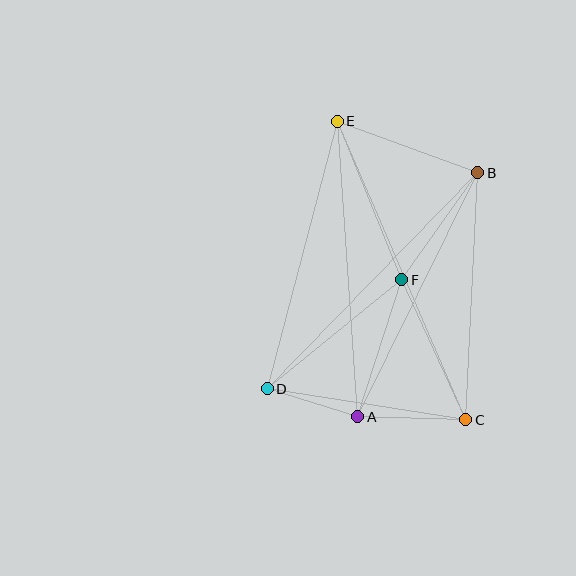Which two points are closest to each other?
Points A and D are closest to each other.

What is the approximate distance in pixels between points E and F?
The distance between E and F is approximately 171 pixels.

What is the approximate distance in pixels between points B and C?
The distance between B and C is approximately 247 pixels.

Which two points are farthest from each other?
Points C and E are farthest from each other.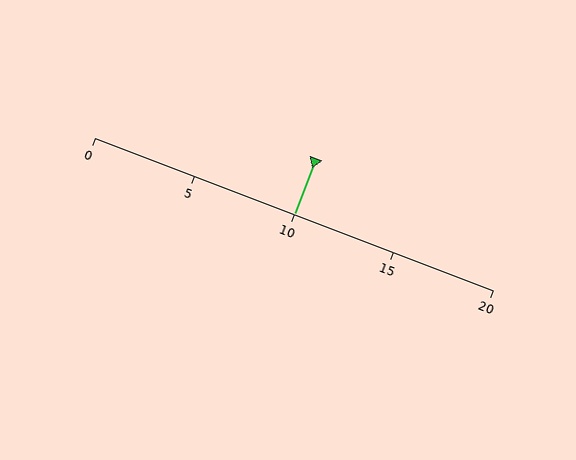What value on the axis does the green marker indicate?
The marker indicates approximately 10.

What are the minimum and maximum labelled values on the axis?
The axis runs from 0 to 20.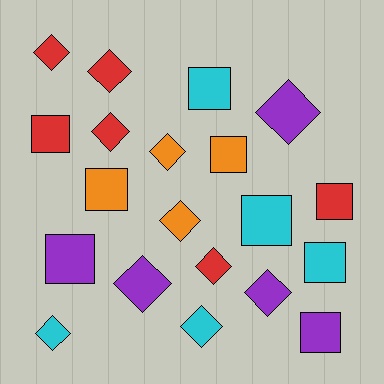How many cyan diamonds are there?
There are 2 cyan diamonds.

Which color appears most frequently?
Red, with 6 objects.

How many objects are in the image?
There are 20 objects.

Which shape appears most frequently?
Diamond, with 11 objects.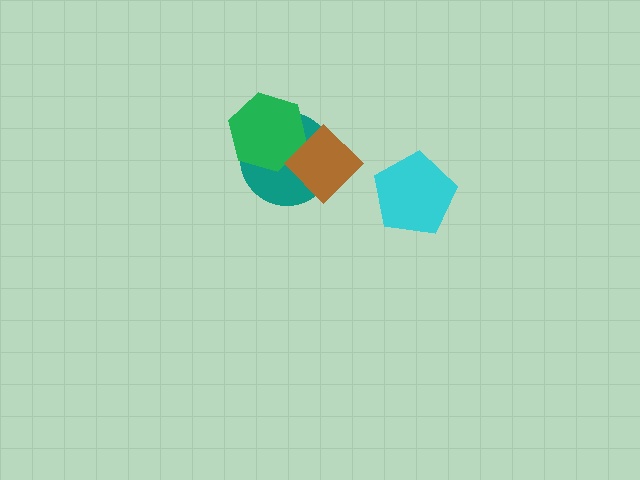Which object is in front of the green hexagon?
The brown diamond is in front of the green hexagon.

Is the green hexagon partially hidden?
Yes, it is partially covered by another shape.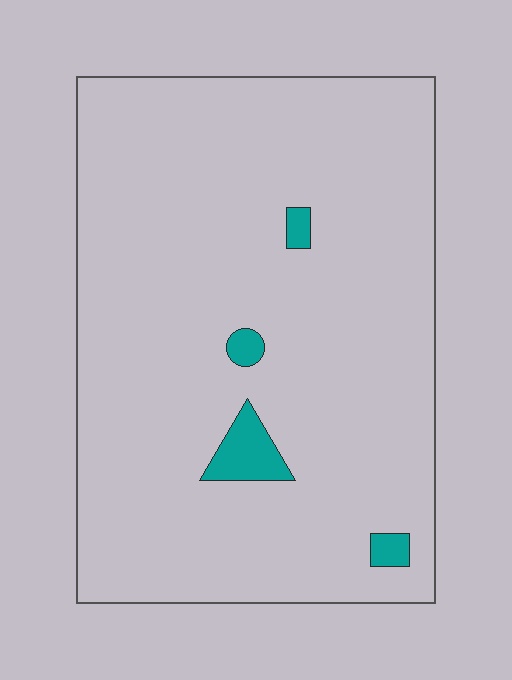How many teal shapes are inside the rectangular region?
4.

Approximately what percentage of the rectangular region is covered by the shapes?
Approximately 5%.